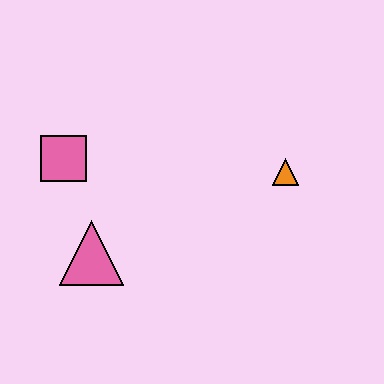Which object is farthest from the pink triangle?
The orange triangle is farthest from the pink triangle.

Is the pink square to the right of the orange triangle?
No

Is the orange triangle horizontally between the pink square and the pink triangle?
No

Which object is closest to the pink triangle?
The pink square is closest to the pink triangle.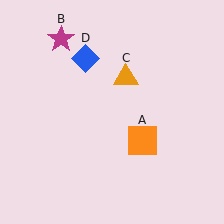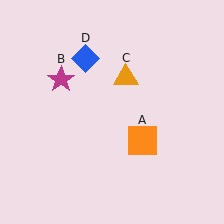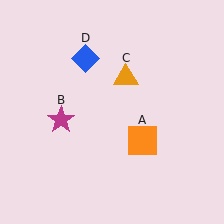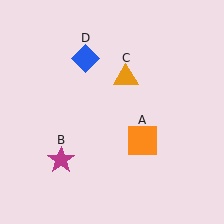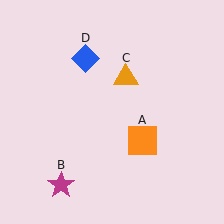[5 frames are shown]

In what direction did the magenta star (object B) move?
The magenta star (object B) moved down.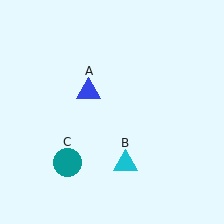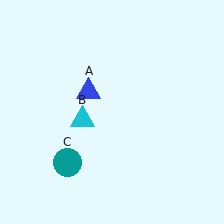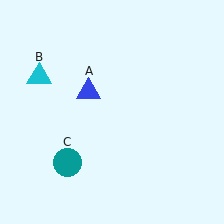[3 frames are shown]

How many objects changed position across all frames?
1 object changed position: cyan triangle (object B).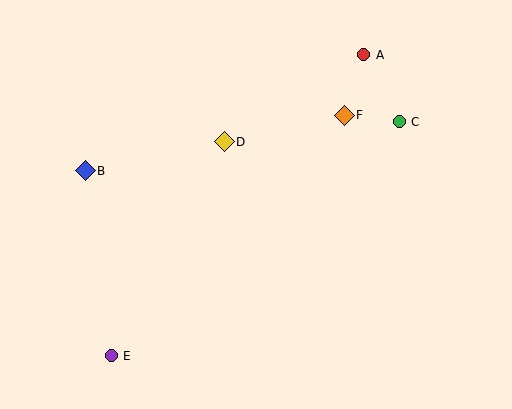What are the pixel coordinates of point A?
Point A is at (364, 55).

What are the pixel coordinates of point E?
Point E is at (111, 356).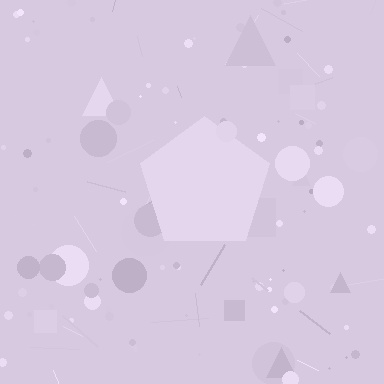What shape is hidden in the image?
A pentagon is hidden in the image.